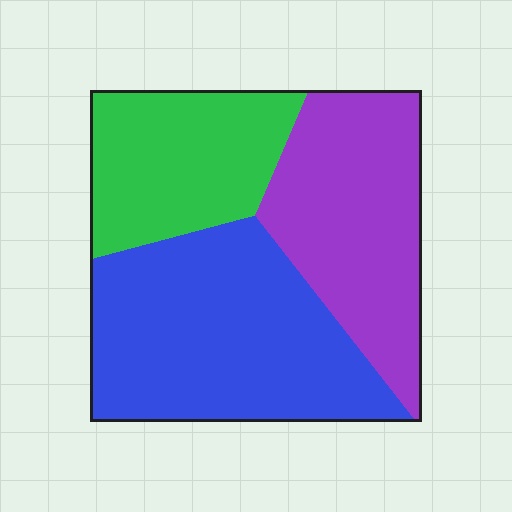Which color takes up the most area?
Blue, at roughly 45%.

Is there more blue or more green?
Blue.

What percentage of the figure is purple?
Purple takes up between a quarter and a half of the figure.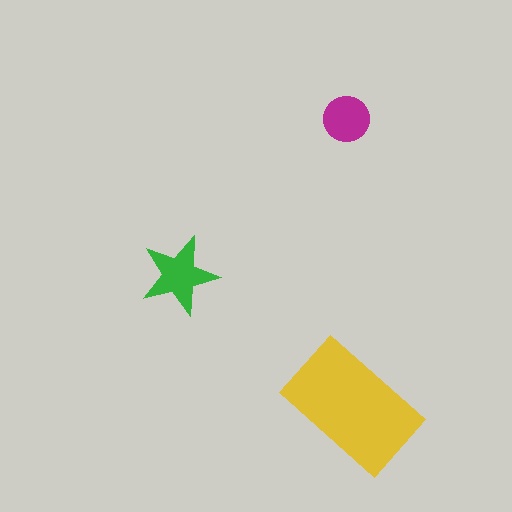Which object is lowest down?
The yellow rectangle is bottommost.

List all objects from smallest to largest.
The magenta circle, the green star, the yellow rectangle.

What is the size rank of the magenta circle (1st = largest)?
3rd.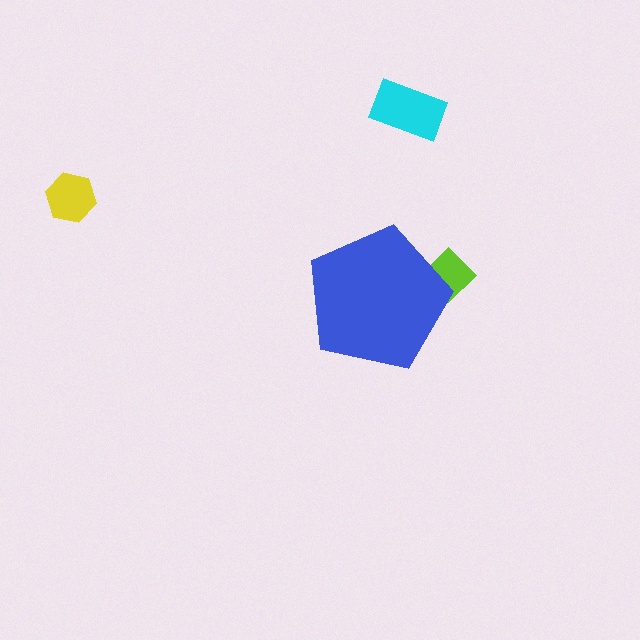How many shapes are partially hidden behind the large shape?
1 shape is partially hidden.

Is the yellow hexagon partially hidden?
No, the yellow hexagon is fully visible.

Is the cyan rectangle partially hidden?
No, the cyan rectangle is fully visible.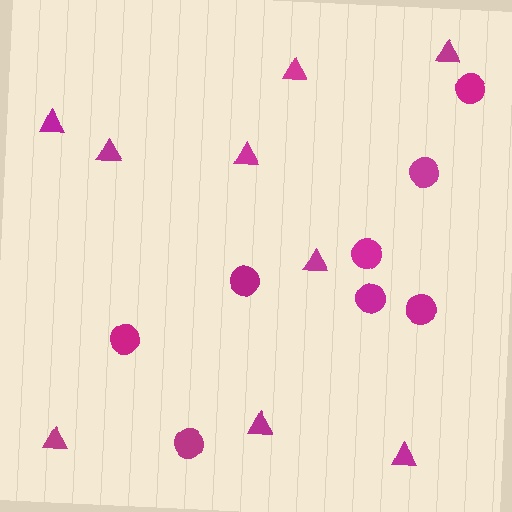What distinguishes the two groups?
There are 2 groups: one group of triangles (9) and one group of circles (8).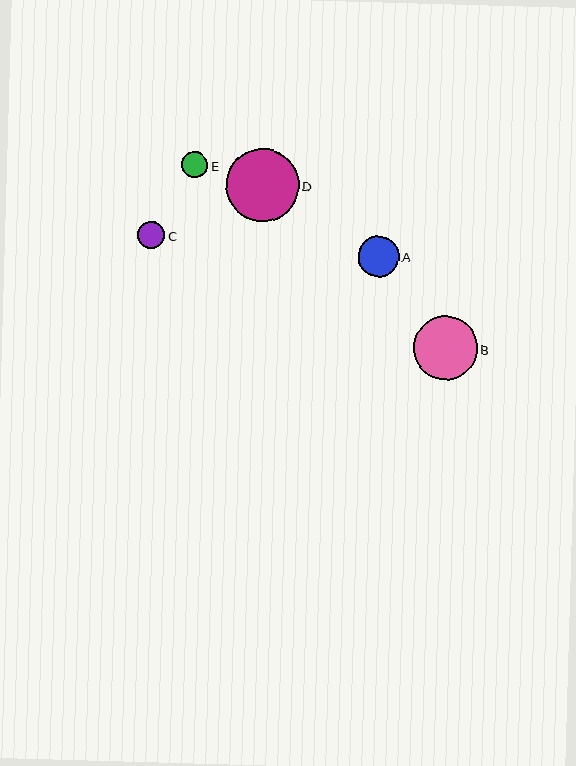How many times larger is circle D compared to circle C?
Circle D is approximately 2.6 times the size of circle C.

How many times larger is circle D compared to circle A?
Circle D is approximately 1.8 times the size of circle A.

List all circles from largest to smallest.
From largest to smallest: D, B, A, C, E.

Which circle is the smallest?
Circle E is the smallest with a size of approximately 26 pixels.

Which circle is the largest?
Circle D is the largest with a size of approximately 73 pixels.